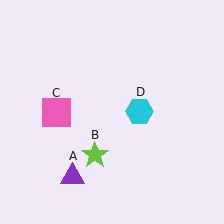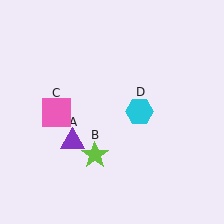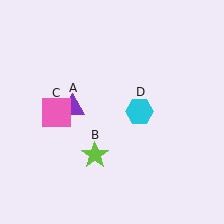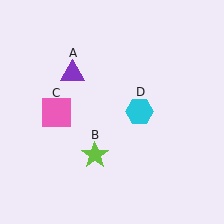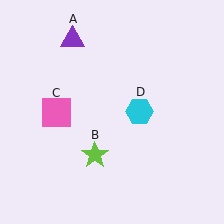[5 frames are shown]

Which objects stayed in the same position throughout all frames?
Lime star (object B) and pink square (object C) and cyan hexagon (object D) remained stationary.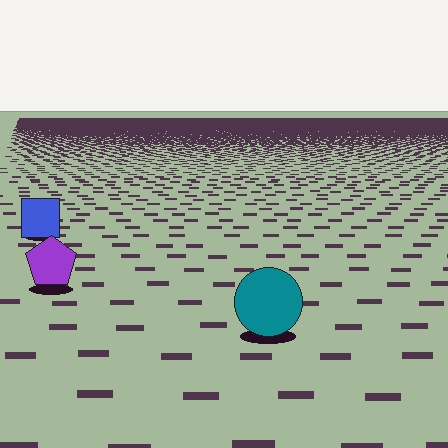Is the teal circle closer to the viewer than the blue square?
Yes. The teal circle is closer — you can tell from the texture gradient: the ground texture is coarser near it.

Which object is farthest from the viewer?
The blue square is farthest from the viewer. It appears smaller and the ground texture around it is denser.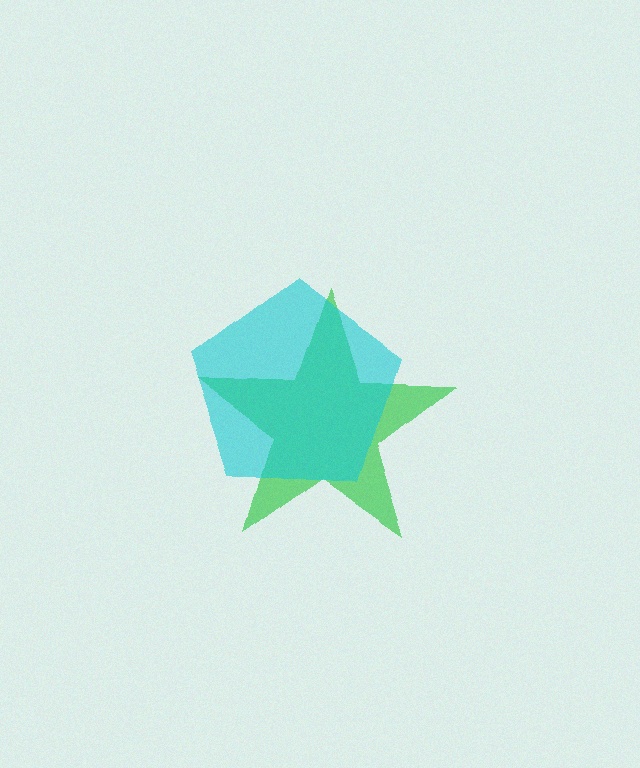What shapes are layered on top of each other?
The layered shapes are: a green star, a cyan pentagon.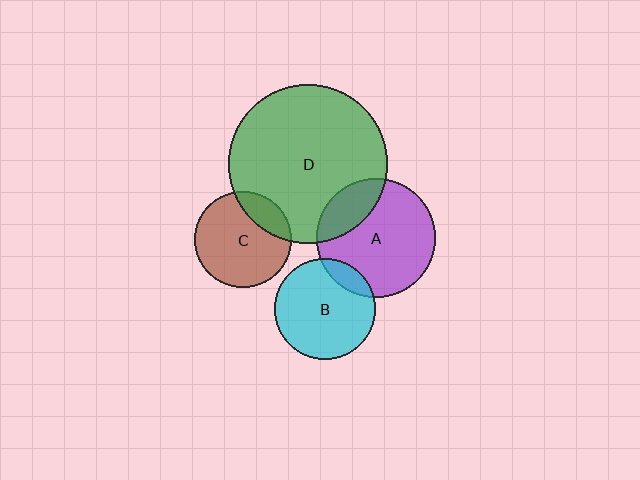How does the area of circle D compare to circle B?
Approximately 2.5 times.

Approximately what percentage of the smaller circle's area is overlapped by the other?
Approximately 15%.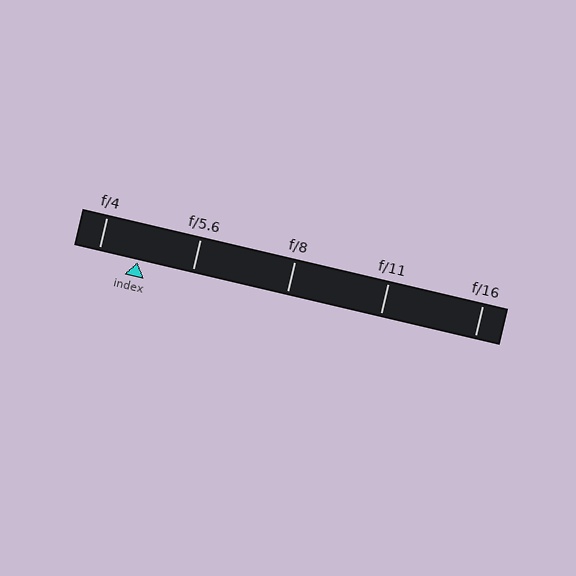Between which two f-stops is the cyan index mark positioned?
The index mark is between f/4 and f/5.6.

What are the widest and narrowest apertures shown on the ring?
The widest aperture shown is f/4 and the narrowest is f/16.